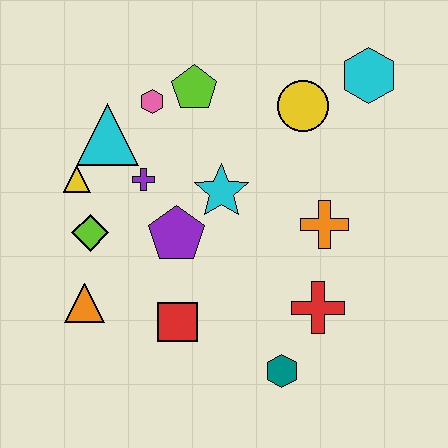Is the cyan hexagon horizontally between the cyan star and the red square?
No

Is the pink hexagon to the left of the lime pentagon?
Yes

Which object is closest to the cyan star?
The purple pentagon is closest to the cyan star.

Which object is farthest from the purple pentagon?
The cyan hexagon is farthest from the purple pentagon.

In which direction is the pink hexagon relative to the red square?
The pink hexagon is above the red square.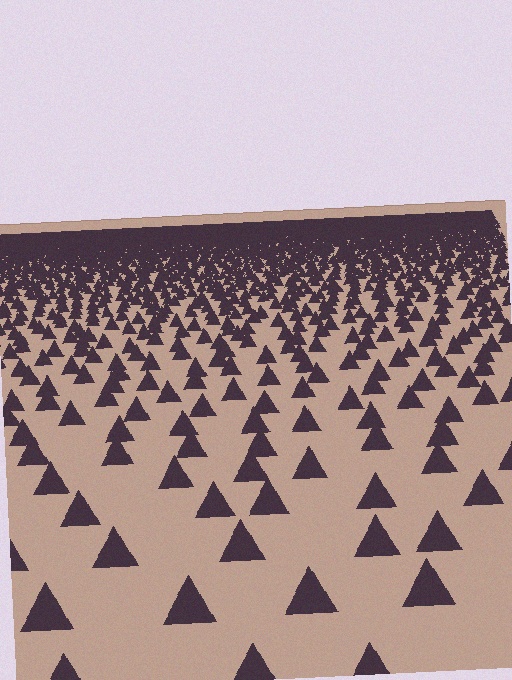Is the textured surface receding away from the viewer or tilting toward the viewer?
The surface is receding away from the viewer. Texture elements get smaller and denser toward the top.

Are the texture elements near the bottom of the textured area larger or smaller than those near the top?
Larger. Near the bottom, elements are closer to the viewer and appear at a bigger on-screen size.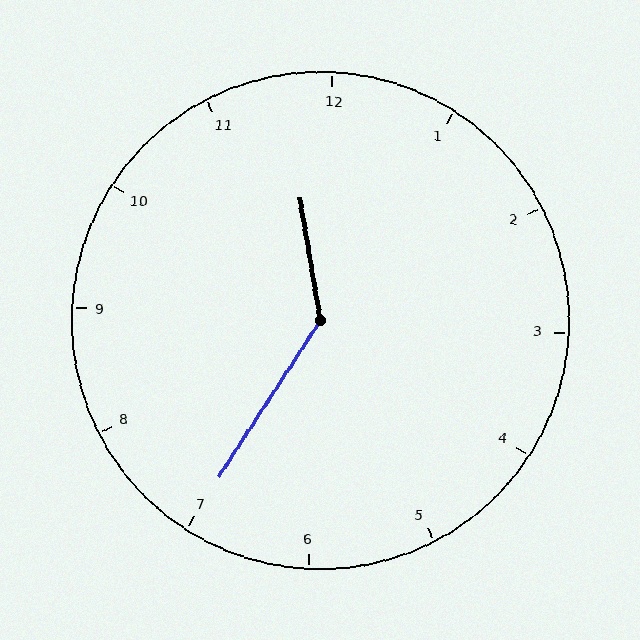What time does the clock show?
11:35.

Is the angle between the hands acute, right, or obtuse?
It is obtuse.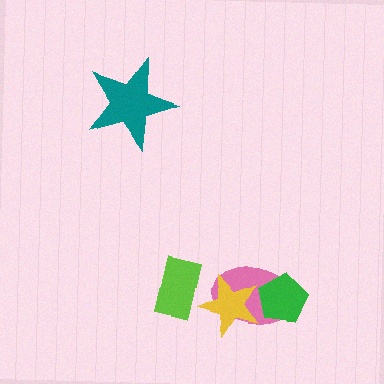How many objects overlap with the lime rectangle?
1 object overlaps with the lime rectangle.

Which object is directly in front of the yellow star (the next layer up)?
The green pentagon is directly in front of the yellow star.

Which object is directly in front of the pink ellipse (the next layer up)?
The yellow star is directly in front of the pink ellipse.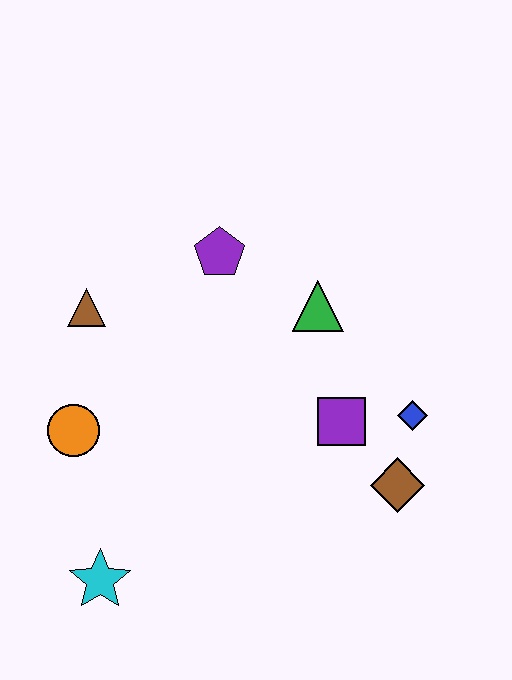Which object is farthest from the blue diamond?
The cyan star is farthest from the blue diamond.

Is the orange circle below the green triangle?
Yes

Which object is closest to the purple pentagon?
The green triangle is closest to the purple pentagon.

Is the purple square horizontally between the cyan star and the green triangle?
No